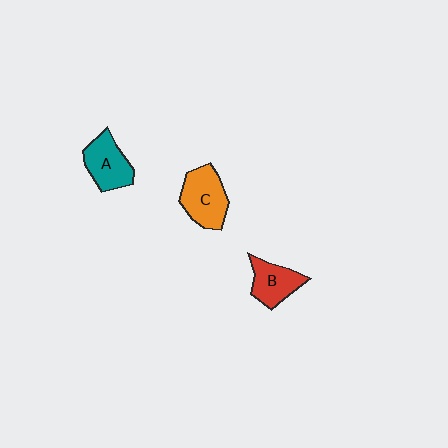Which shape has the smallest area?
Shape B (red).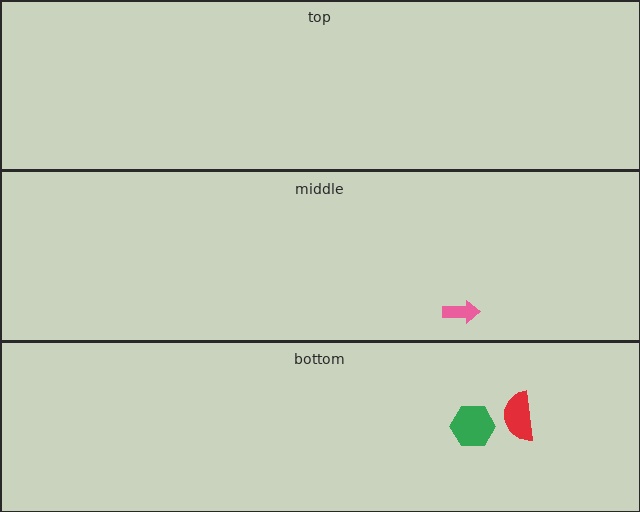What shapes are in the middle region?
The pink arrow.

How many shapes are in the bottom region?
2.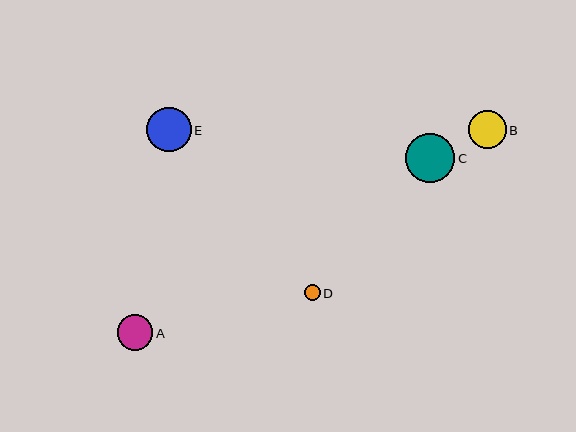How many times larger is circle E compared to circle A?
Circle E is approximately 1.3 times the size of circle A.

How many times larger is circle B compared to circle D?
Circle B is approximately 2.4 times the size of circle D.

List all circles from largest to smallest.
From largest to smallest: C, E, B, A, D.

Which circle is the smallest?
Circle D is the smallest with a size of approximately 16 pixels.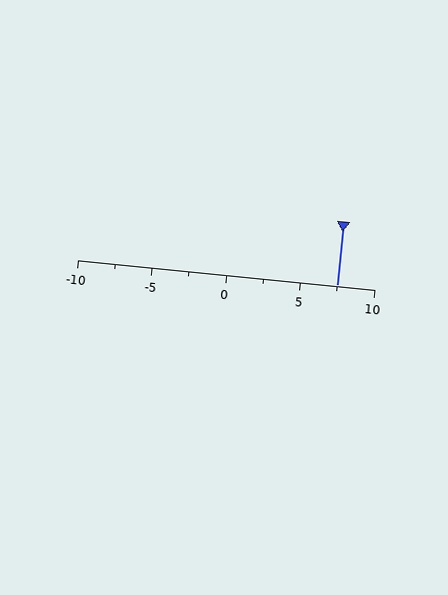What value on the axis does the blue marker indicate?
The marker indicates approximately 7.5.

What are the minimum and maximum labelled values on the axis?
The axis runs from -10 to 10.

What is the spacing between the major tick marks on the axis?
The major ticks are spaced 5 apart.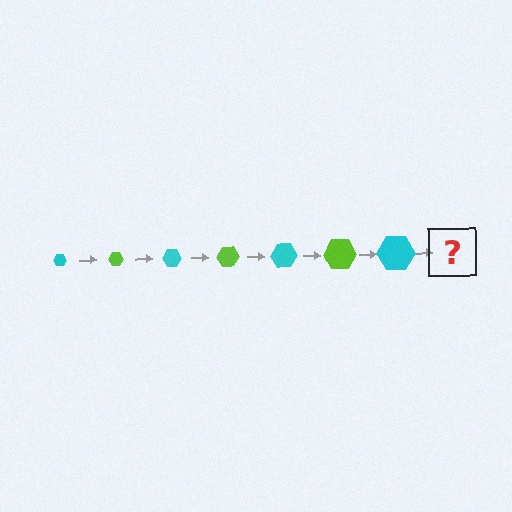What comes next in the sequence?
The next element should be a lime hexagon, larger than the previous one.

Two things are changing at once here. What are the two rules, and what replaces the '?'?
The two rules are that the hexagon grows larger each step and the color cycles through cyan and lime. The '?' should be a lime hexagon, larger than the previous one.